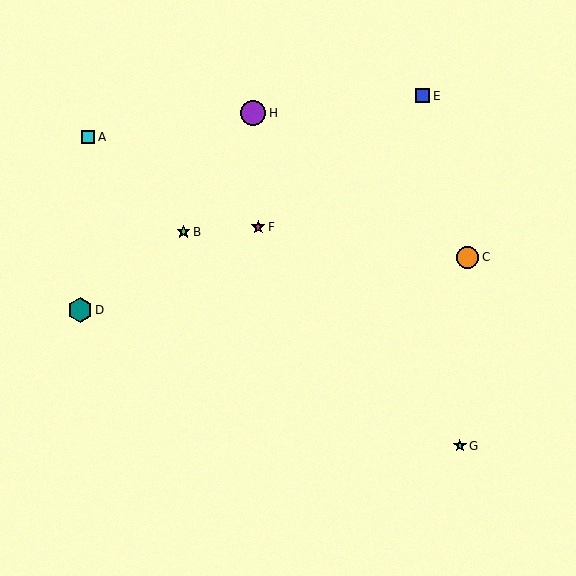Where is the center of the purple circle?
The center of the purple circle is at (253, 113).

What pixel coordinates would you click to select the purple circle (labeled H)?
Click at (253, 113) to select the purple circle H.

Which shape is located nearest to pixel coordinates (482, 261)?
The orange circle (labeled C) at (468, 257) is nearest to that location.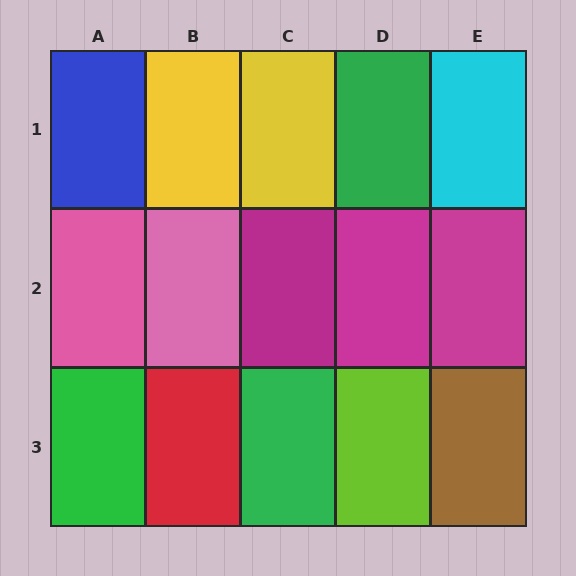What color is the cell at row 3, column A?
Green.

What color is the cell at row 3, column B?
Red.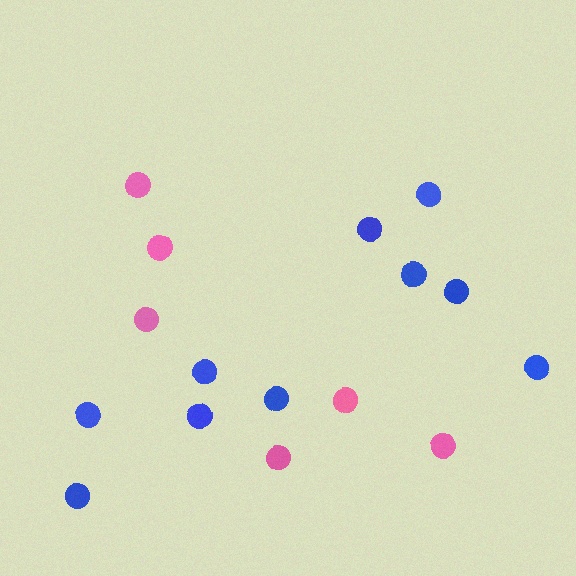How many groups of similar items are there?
There are 2 groups: one group of pink circles (6) and one group of blue circles (10).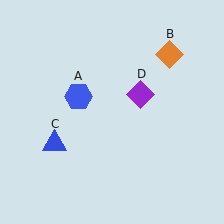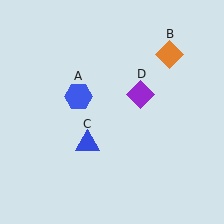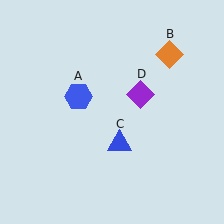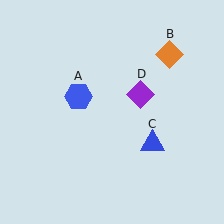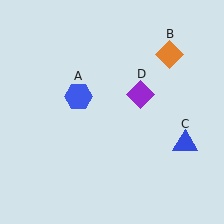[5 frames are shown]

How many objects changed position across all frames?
1 object changed position: blue triangle (object C).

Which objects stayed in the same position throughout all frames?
Blue hexagon (object A) and orange diamond (object B) and purple diamond (object D) remained stationary.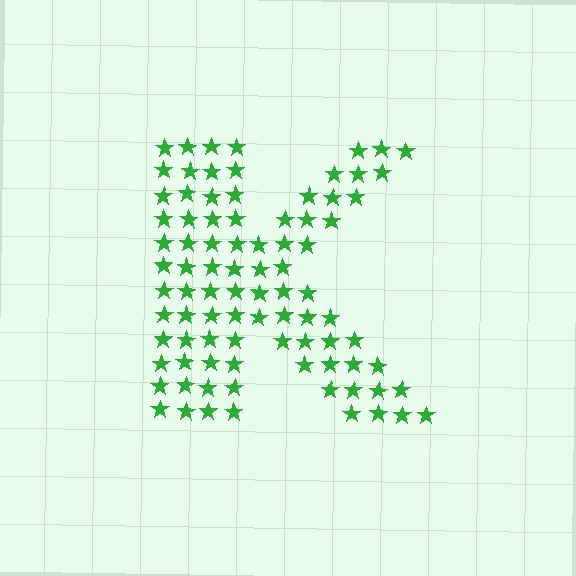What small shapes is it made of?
It is made of small stars.